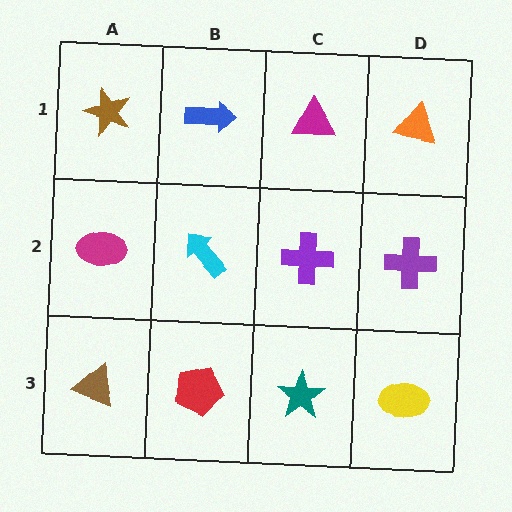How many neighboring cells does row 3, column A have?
2.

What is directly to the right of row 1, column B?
A magenta triangle.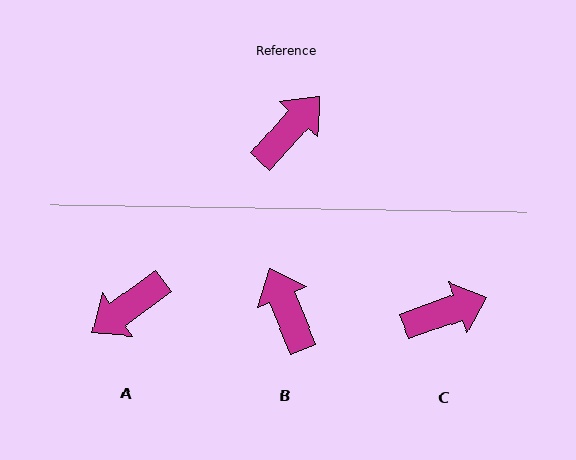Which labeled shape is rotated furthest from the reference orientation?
A, about 168 degrees away.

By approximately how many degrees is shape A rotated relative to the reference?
Approximately 168 degrees counter-clockwise.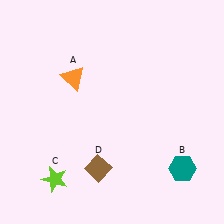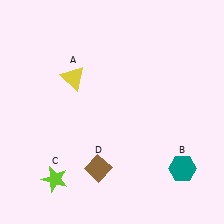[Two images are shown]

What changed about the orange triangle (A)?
In Image 1, A is orange. In Image 2, it changed to yellow.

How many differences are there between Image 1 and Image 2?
There is 1 difference between the two images.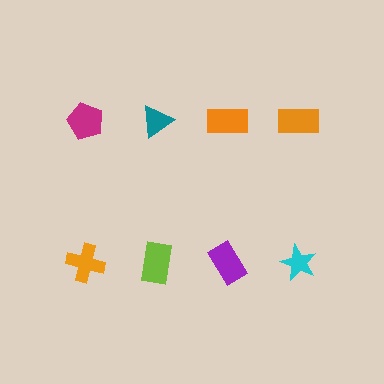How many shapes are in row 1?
4 shapes.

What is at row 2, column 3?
A purple rectangle.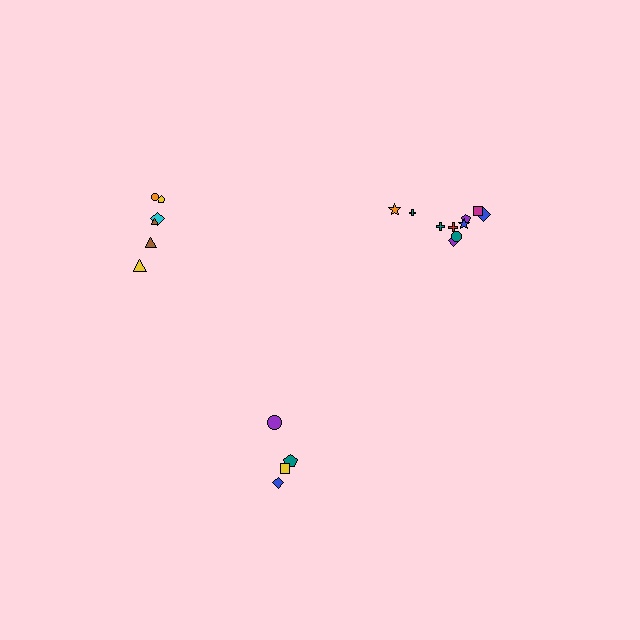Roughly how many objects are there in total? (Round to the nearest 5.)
Roughly 20 objects in total.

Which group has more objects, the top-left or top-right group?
The top-right group.